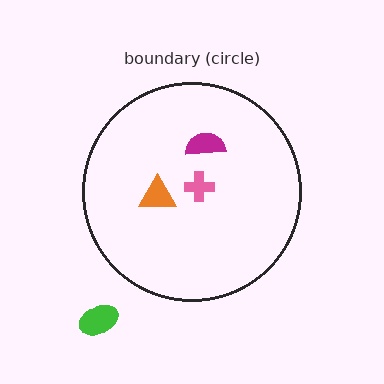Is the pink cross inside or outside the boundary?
Inside.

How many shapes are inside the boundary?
3 inside, 1 outside.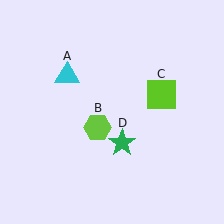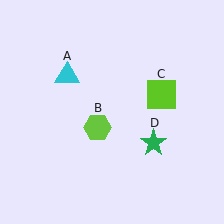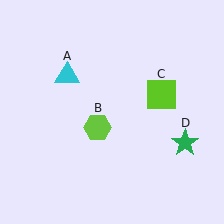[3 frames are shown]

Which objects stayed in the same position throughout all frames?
Cyan triangle (object A) and lime hexagon (object B) and lime square (object C) remained stationary.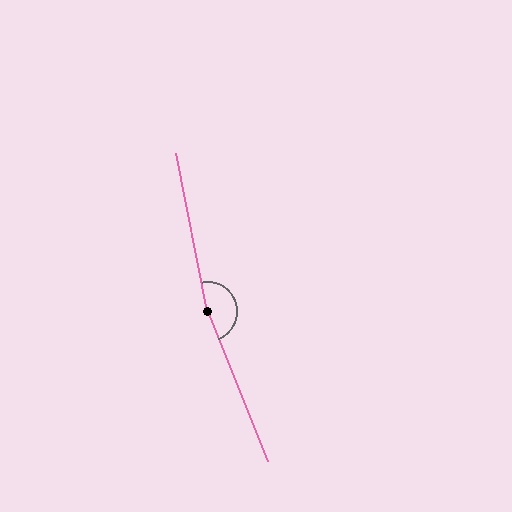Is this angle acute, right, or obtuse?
It is obtuse.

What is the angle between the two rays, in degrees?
Approximately 170 degrees.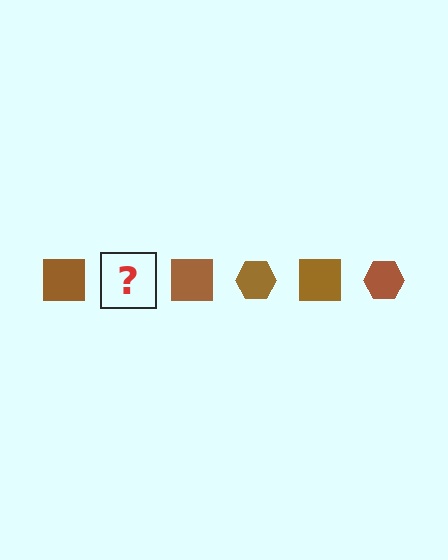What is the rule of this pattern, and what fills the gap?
The rule is that the pattern cycles through square, hexagon shapes in brown. The gap should be filled with a brown hexagon.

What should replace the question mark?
The question mark should be replaced with a brown hexagon.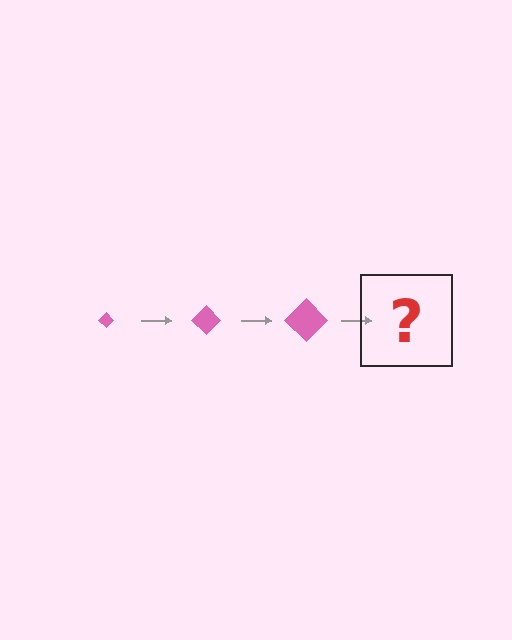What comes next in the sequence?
The next element should be a pink diamond, larger than the previous one.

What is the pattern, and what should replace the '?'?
The pattern is that the diamond gets progressively larger each step. The '?' should be a pink diamond, larger than the previous one.